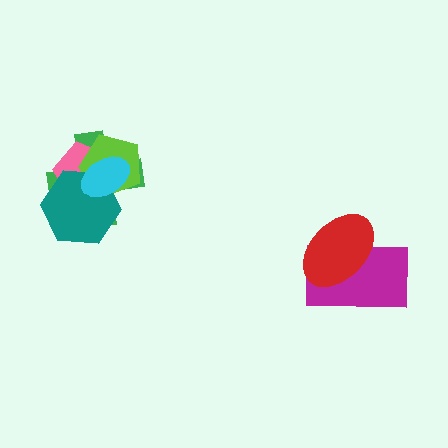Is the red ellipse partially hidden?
No, no other shape covers it.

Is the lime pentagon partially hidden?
Yes, it is partially covered by another shape.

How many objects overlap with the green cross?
4 objects overlap with the green cross.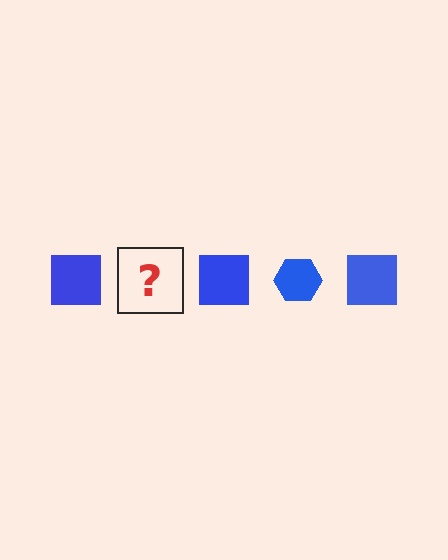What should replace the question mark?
The question mark should be replaced with a blue hexagon.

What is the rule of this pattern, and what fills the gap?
The rule is that the pattern cycles through square, hexagon shapes in blue. The gap should be filled with a blue hexagon.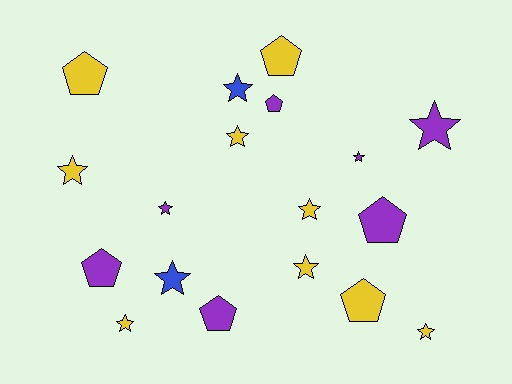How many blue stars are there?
There are 2 blue stars.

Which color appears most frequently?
Yellow, with 9 objects.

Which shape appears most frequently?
Star, with 11 objects.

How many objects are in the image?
There are 18 objects.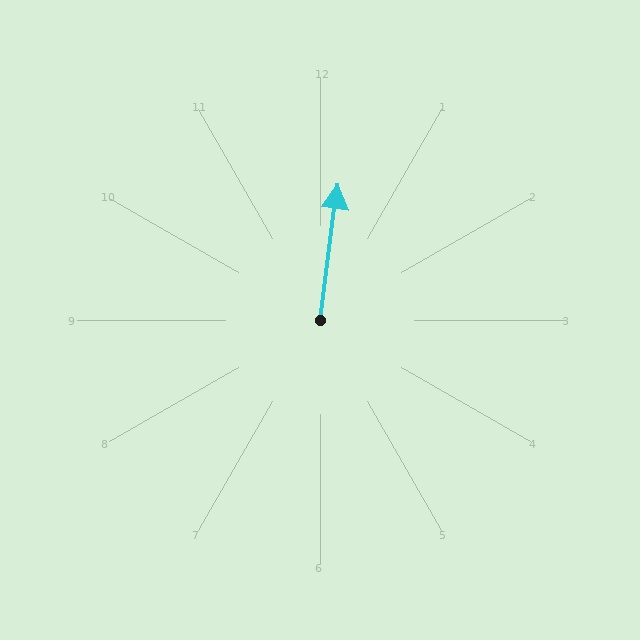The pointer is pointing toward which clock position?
Roughly 12 o'clock.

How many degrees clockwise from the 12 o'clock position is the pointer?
Approximately 7 degrees.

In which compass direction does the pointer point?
North.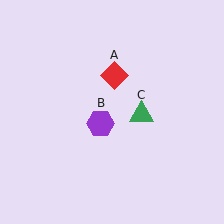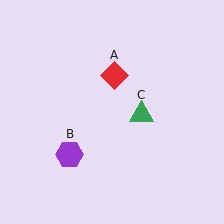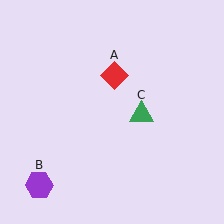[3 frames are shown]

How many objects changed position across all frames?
1 object changed position: purple hexagon (object B).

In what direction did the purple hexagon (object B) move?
The purple hexagon (object B) moved down and to the left.